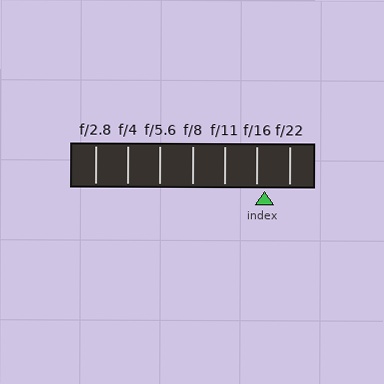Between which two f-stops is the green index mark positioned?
The index mark is between f/16 and f/22.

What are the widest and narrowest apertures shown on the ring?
The widest aperture shown is f/2.8 and the narrowest is f/22.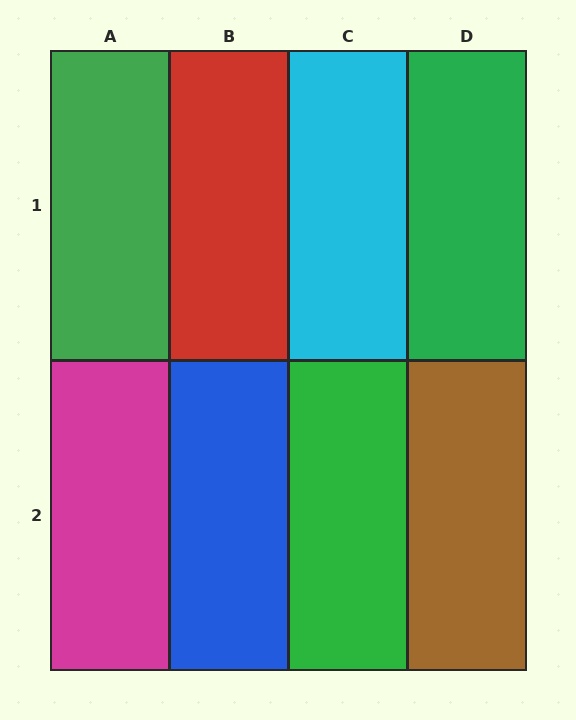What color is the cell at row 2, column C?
Green.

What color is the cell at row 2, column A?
Magenta.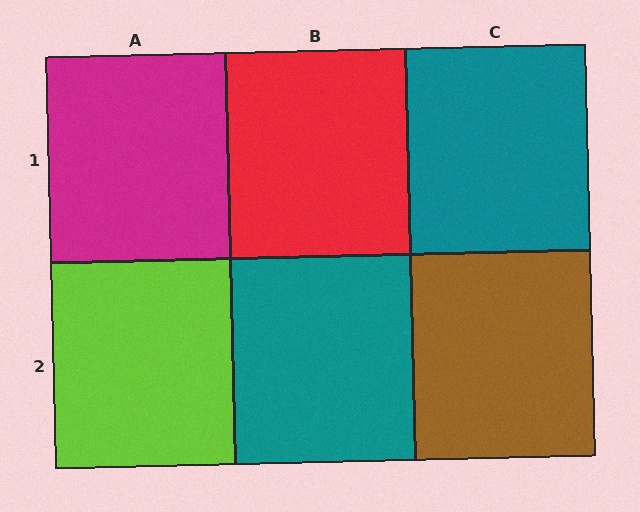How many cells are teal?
2 cells are teal.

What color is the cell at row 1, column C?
Teal.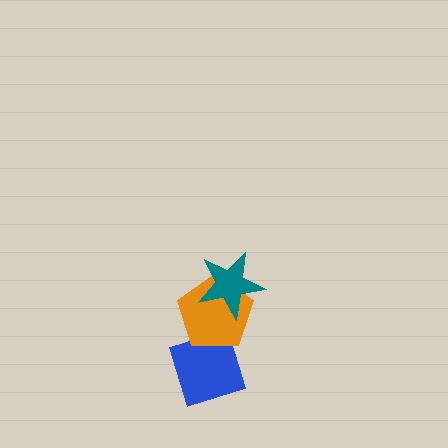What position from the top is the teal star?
The teal star is 1st from the top.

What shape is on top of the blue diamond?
The orange pentagon is on top of the blue diamond.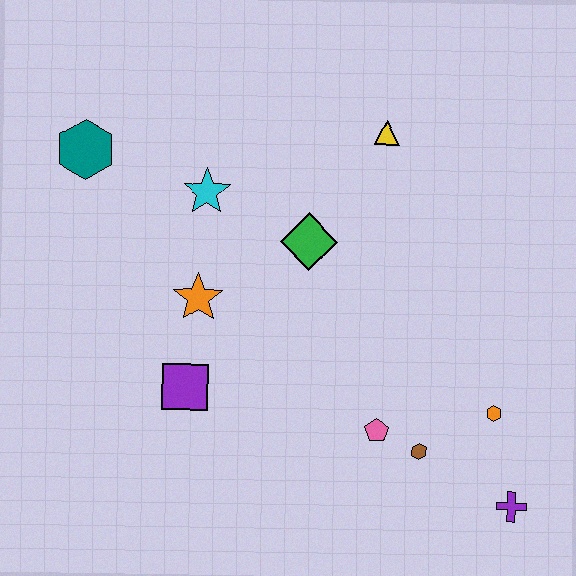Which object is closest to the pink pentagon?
The brown hexagon is closest to the pink pentagon.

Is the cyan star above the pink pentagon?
Yes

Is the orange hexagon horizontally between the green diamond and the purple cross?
Yes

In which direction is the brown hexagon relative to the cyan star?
The brown hexagon is below the cyan star.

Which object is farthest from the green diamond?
The purple cross is farthest from the green diamond.